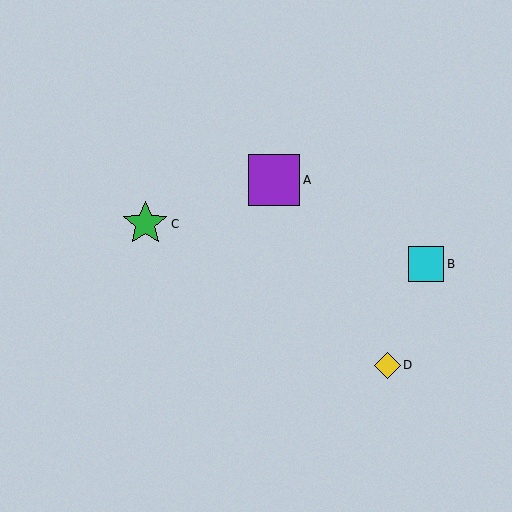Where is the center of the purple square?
The center of the purple square is at (274, 180).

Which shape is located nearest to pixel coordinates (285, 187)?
The purple square (labeled A) at (274, 180) is nearest to that location.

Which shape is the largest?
The purple square (labeled A) is the largest.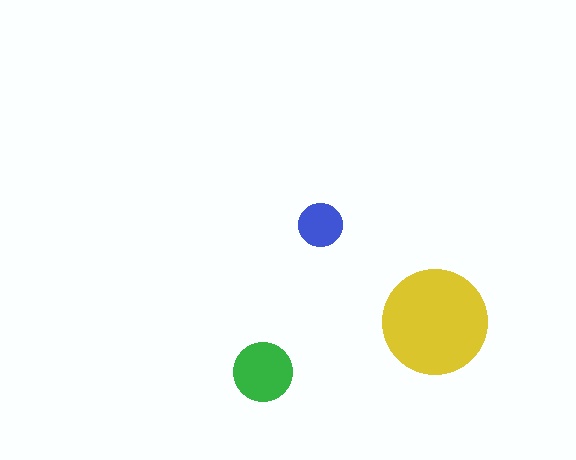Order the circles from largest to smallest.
the yellow one, the green one, the blue one.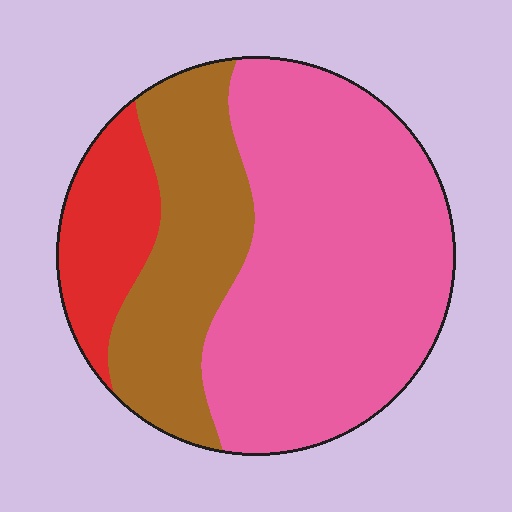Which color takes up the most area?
Pink, at roughly 60%.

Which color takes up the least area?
Red, at roughly 15%.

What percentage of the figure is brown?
Brown takes up between a sixth and a third of the figure.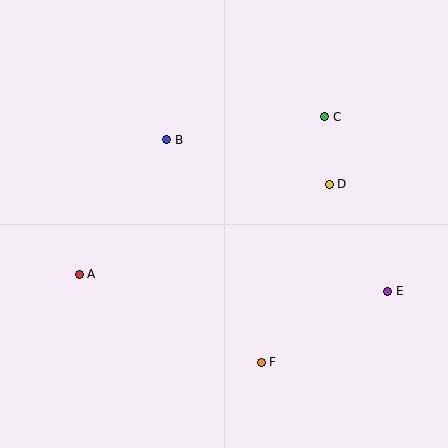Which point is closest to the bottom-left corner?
Point A is closest to the bottom-left corner.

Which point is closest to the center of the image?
Point B at (167, 140) is closest to the center.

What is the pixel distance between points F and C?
The distance between F and C is 253 pixels.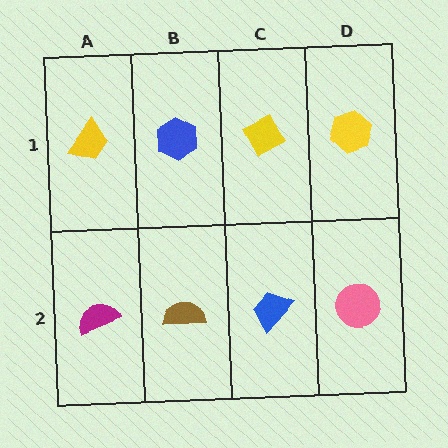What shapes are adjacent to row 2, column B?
A blue hexagon (row 1, column B), a magenta semicircle (row 2, column A), a blue trapezoid (row 2, column C).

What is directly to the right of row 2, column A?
A brown semicircle.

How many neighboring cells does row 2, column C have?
3.